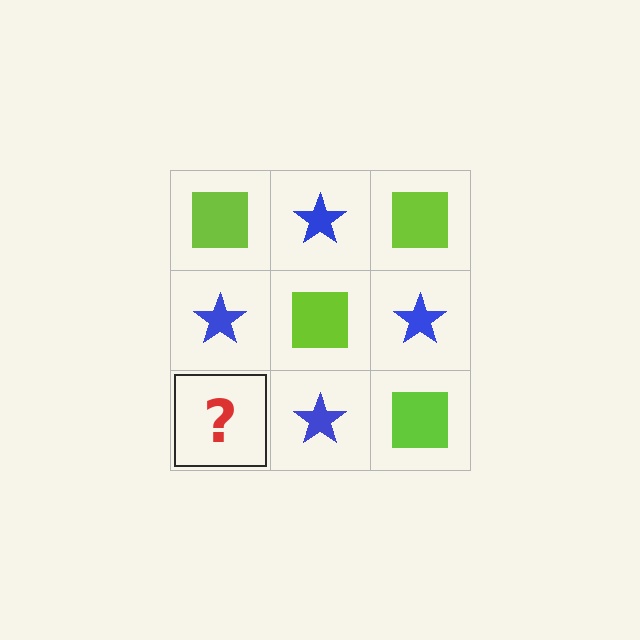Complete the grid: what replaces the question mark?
The question mark should be replaced with a lime square.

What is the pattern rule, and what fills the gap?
The rule is that it alternates lime square and blue star in a checkerboard pattern. The gap should be filled with a lime square.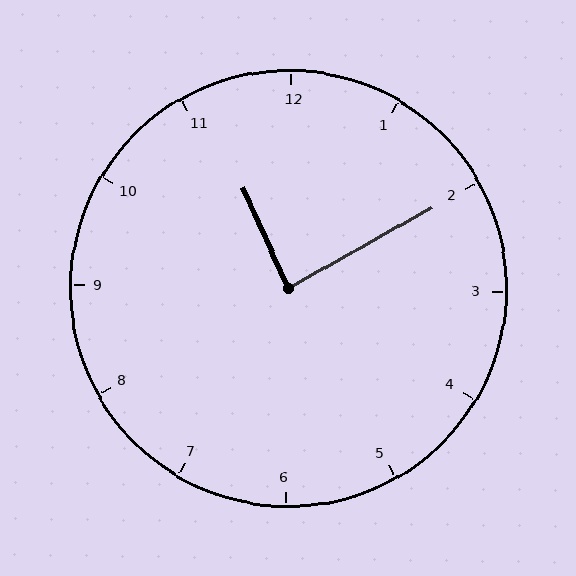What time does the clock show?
11:10.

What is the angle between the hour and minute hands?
Approximately 85 degrees.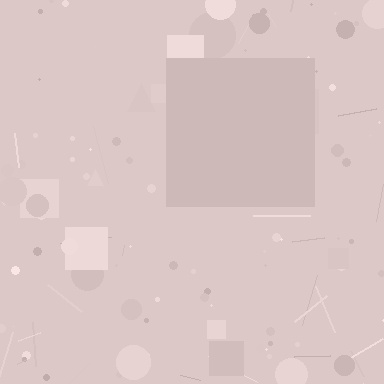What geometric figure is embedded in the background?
A square is embedded in the background.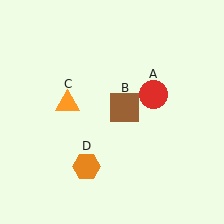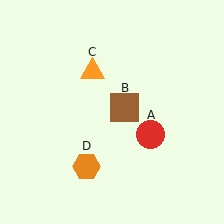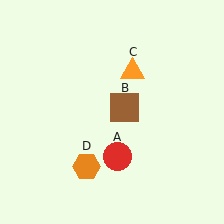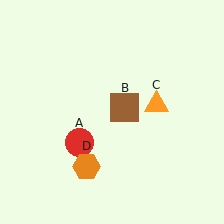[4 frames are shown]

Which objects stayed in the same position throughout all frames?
Brown square (object B) and orange hexagon (object D) remained stationary.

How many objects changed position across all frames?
2 objects changed position: red circle (object A), orange triangle (object C).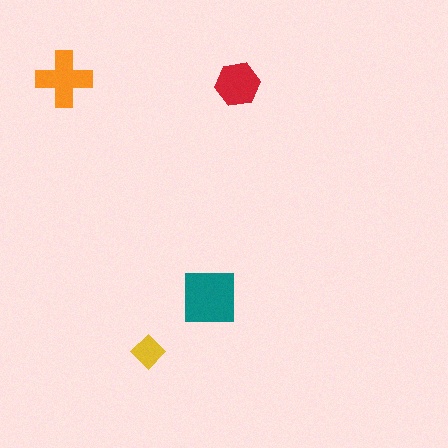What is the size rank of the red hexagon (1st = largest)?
3rd.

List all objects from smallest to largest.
The yellow diamond, the red hexagon, the orange cross, the teal square.